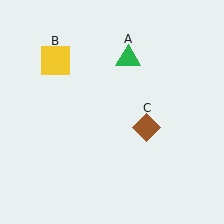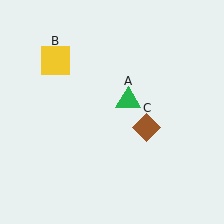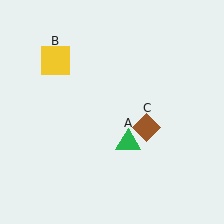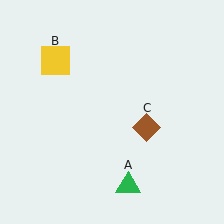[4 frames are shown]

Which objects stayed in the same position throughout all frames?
Yellow square (object B) and brown diamond (object C) remained stationary.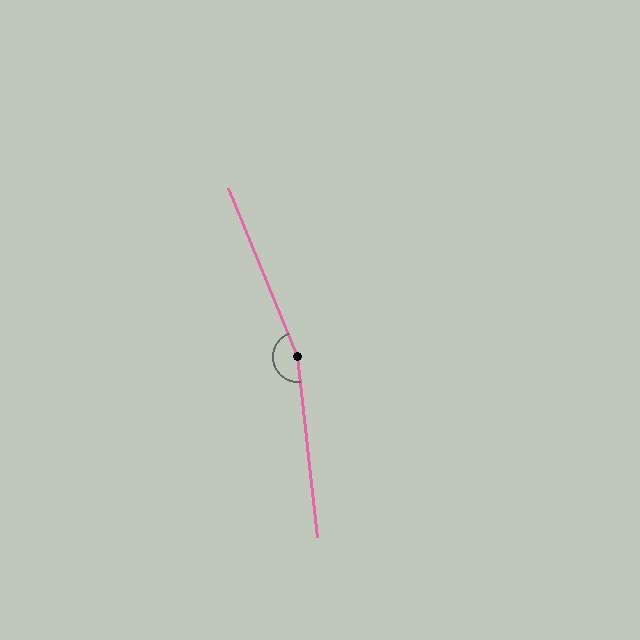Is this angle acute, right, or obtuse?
It is obtuse.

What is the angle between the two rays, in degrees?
Approximately 164 degrees.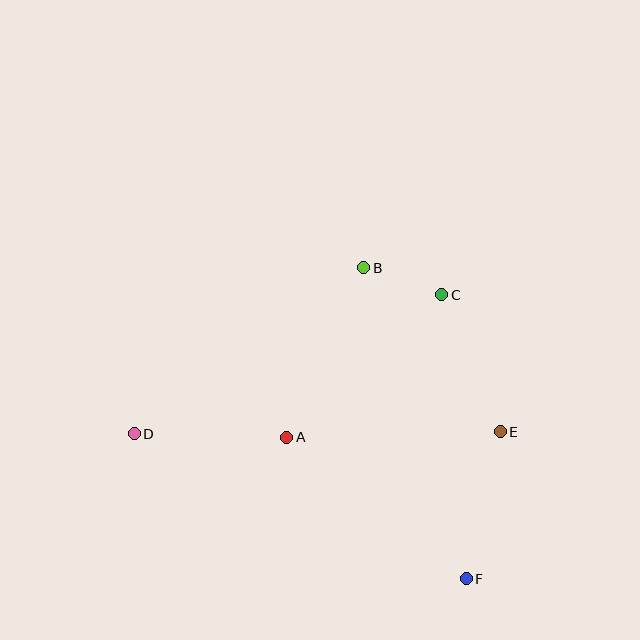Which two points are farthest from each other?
Points D and E are farthest from each other.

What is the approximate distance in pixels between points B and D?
The distance between B and D is approximately 283 pixels.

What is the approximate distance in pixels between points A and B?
The distance between A and B is approximately 186 pixels.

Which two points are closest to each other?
Points B and C are closest to each other.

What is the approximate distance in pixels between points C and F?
The distance between C and F is approximately 285 pixels.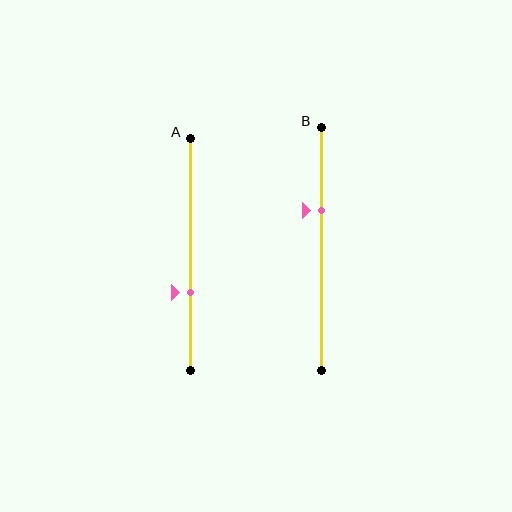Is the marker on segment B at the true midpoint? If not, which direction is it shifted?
No, the marker on segment B is shifted upward by about 16% of the segment length.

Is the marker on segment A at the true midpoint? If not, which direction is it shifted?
No, the marker on segment A is shifted downward by about 17% of the segment length.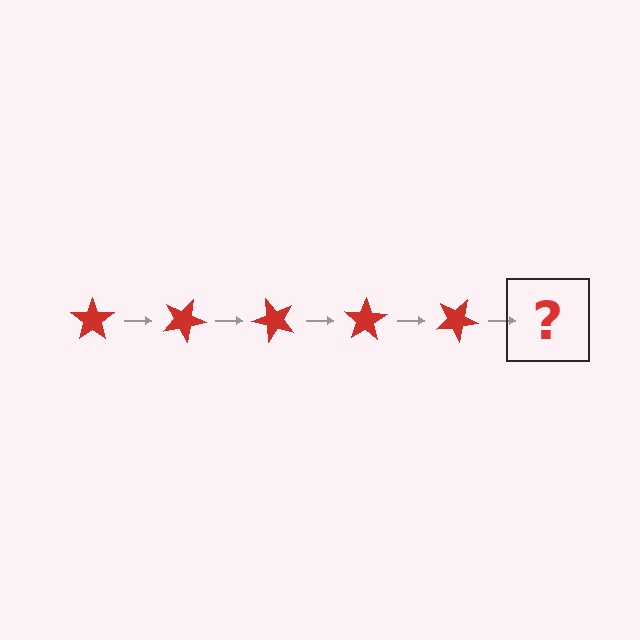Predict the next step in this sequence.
The next step is a red star rotated 125 degrees.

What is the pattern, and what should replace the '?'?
The pattern is that the star rotates 25 degrees each step. The '?' should be a red star rotated 125 degrees.